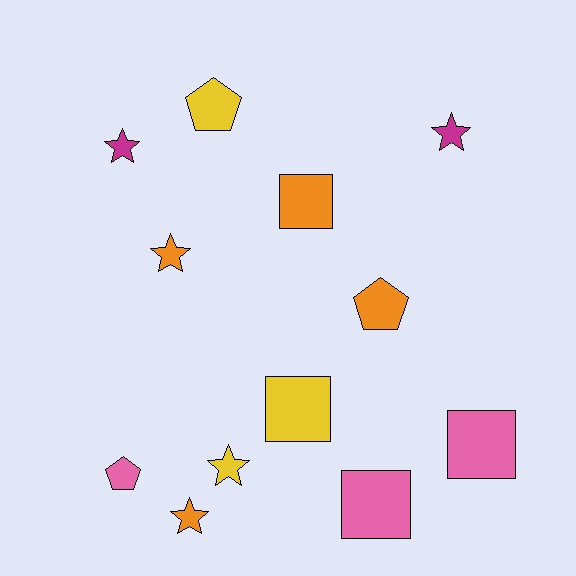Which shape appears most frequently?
Star, with 5 objects.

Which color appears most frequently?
Orange, with 4 objects.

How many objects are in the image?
There are 12 objects.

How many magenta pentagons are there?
There are no magenta pentagons.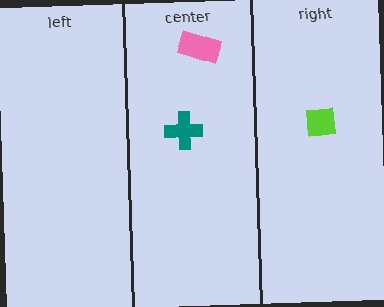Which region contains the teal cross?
The center region.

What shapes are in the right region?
The lime square.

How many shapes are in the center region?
2.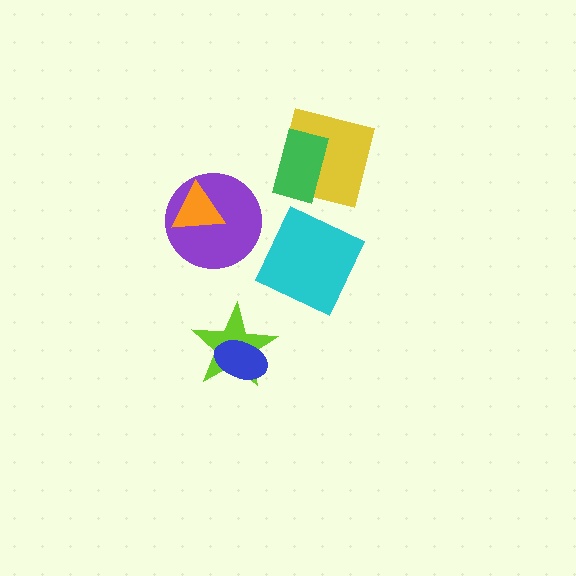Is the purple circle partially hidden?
Yes, it is partially covered by another shape.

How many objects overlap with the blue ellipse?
1 object overlaps with the blue ellipse.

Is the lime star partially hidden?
Yes, it is partially covered by another shape.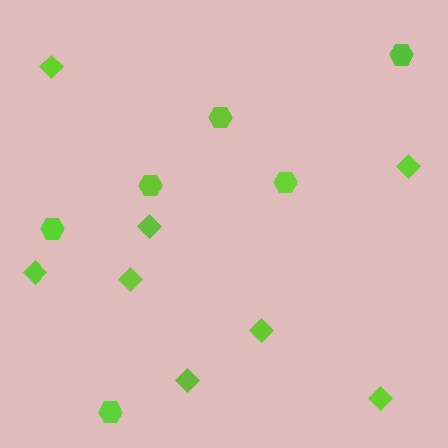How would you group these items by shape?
There are 2 groups: one group of diamonds (8) and one group of hexagons (6).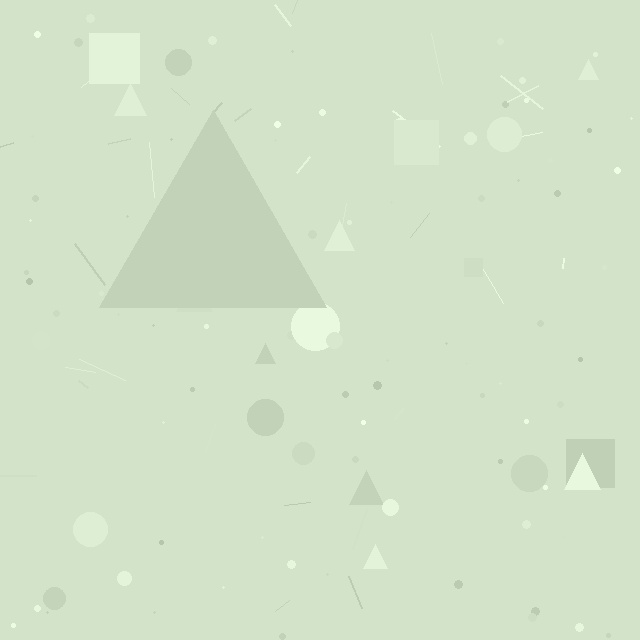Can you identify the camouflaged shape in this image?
The camouflaged shape is a triangle.